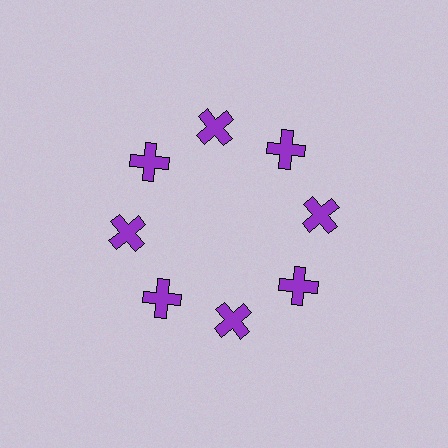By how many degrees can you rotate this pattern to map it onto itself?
The pattern maps onto itself every 45 degrees of rotation.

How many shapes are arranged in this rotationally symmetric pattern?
There are 8 shapes, arranged in 8 groups of 1.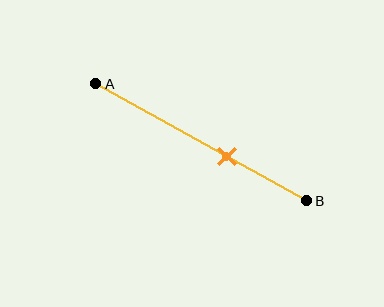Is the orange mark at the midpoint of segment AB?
No, the mark is at about 60% from A, not at the 50% midpoint.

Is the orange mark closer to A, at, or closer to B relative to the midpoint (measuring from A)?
The orange mark is closer to point B than the midpoint of segment AB.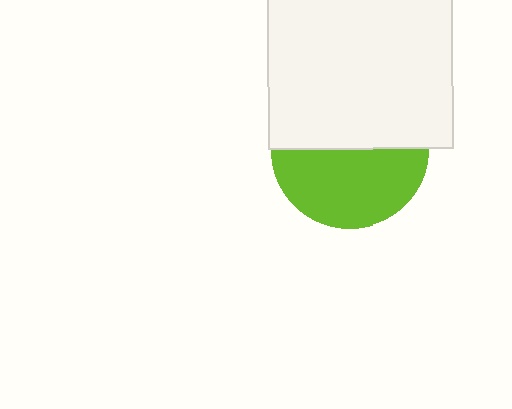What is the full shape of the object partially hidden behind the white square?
The partially hidden object is a lime circle.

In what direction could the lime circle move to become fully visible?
The lime circle could move down. That would shift it out from behind the white square entirely.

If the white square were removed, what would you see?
You would see the complete lime circle.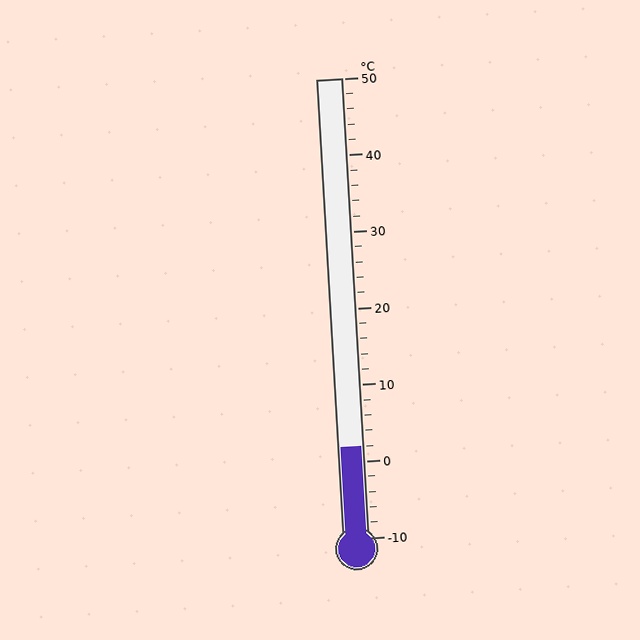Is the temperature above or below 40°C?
The temperature is below 40°C.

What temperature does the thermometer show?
The thermometer shows approximately 2°C.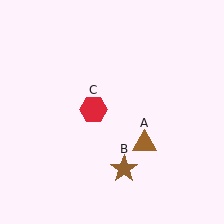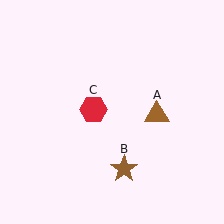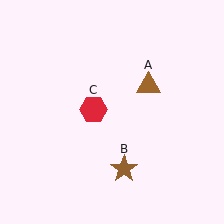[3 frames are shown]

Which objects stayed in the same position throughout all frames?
Brown star (object B) and red hexagon (object C) remained stationary.